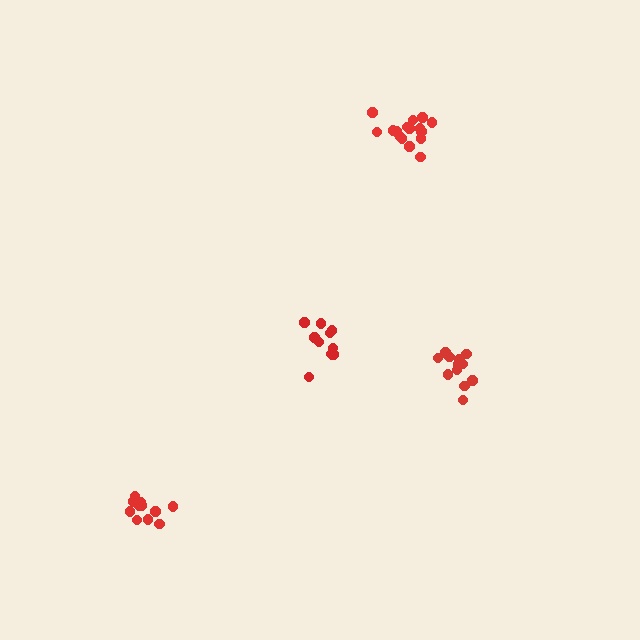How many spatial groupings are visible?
There are 4 spatial groupings.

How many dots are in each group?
Group 1: 12 dots, Group 2: 12 dots, Group 3: 16 dots, Group 4: 11 dots (51 total).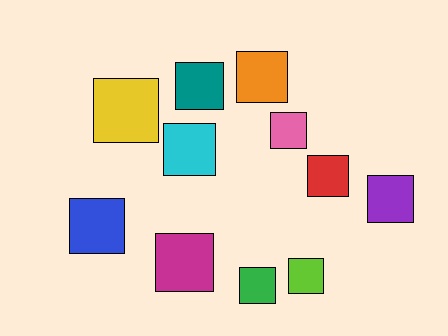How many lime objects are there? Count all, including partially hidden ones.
There is 1 lime object.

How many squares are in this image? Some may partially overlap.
There are 11 squares.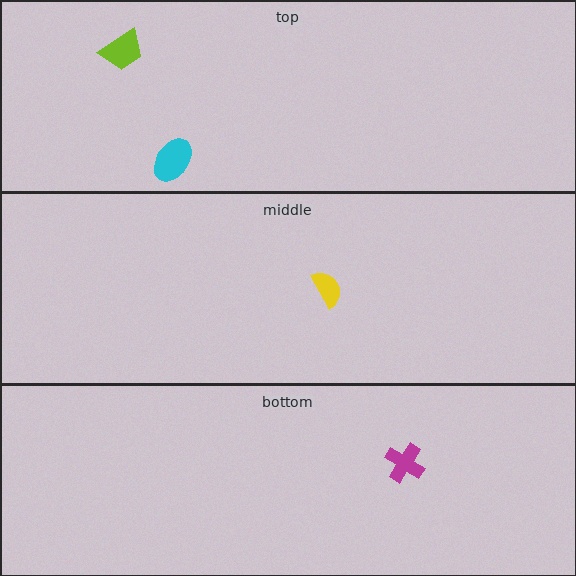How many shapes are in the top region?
2.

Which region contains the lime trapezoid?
The top region.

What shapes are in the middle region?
The yellow semicircle.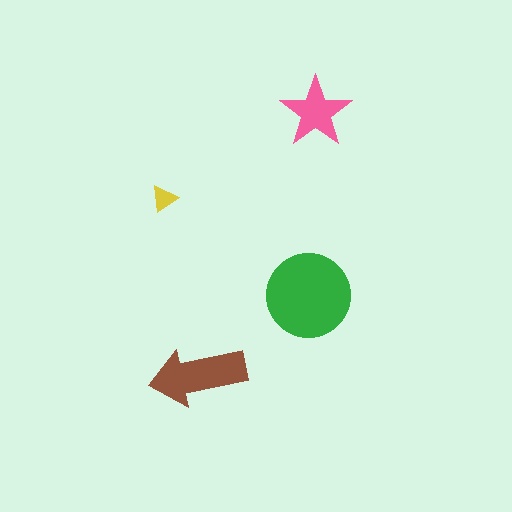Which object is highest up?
The pink star is topmost.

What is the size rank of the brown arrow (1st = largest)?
2nd.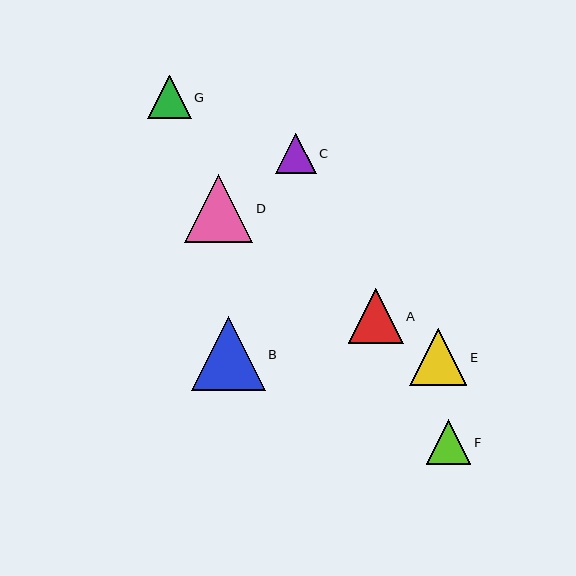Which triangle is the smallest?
Triangle C is the smallest with a size of approximately 40 pixels.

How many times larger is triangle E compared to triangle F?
Triangle E is approximately 1.3 times the size of triangle F.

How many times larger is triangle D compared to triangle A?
Triangle D is approximately 1.2 times the size of triangle A.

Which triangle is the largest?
Triangle B is the largest with a size of approximately 74 pixels.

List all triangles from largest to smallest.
From largest to smallest: B, D, E, A, F, G, C.